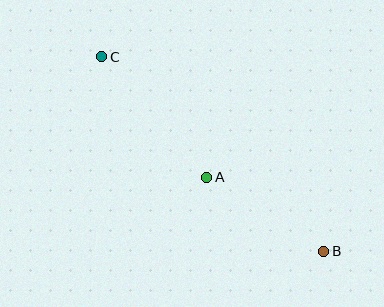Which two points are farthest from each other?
Points B and C are farthest from each other.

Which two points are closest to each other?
Points A and B are closest to each other.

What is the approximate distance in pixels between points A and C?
The distance between A and C is approximately 160 pixels.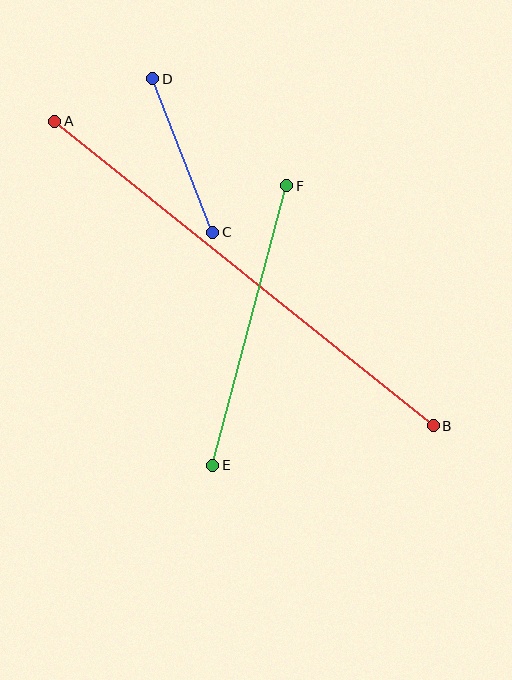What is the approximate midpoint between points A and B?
The midpoint is at approximately (244, 274) pixels.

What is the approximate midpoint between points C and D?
The midpoint is at approximately (183, 155) pixels.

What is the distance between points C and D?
The distance is approximately 165 pixels.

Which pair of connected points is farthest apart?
Points A and B are farthest apart.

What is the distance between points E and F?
The distance is approximately 289 pixels.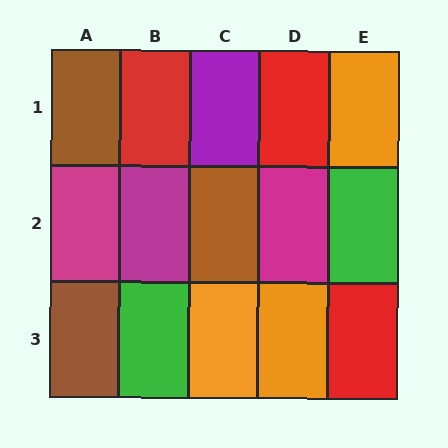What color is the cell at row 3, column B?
Green.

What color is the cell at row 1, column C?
Purple.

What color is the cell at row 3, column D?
Orange.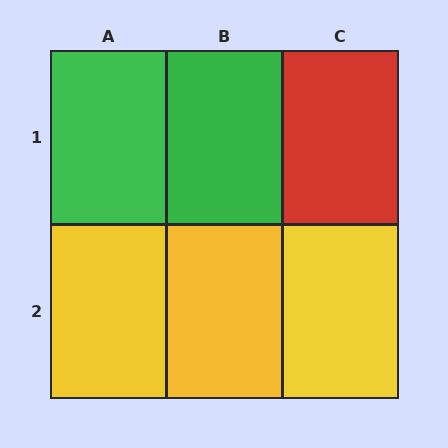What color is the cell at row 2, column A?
Yellow.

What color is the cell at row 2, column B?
Yellow.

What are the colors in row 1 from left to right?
Green, green, red.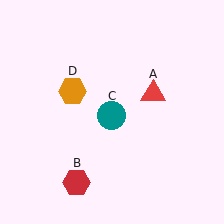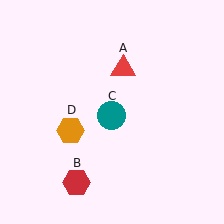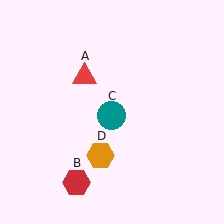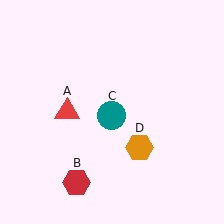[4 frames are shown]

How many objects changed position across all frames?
2 objects changed position: red triangle (object A), orange hexagon (object D).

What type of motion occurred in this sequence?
The red triangle (object A), orange hexagon (object D) rotated counterclockwise around the center of the scene.